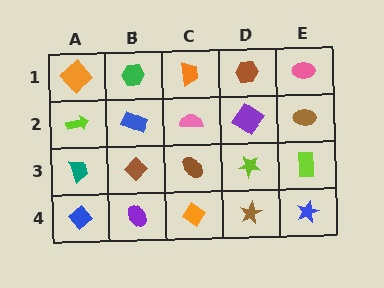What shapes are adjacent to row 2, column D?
A brown hexagon (row 1, column D), a lime star (row 3, column D), a pink semicircle (row 2, column C), a brown ellipse (row 2, column E).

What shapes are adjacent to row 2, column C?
An orange trapezoid (row 1, column C), a brown ellipse (row 3, column C), a blue rectangle (row 2, column B), a purple diamond (row 2, column D).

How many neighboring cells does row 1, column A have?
2.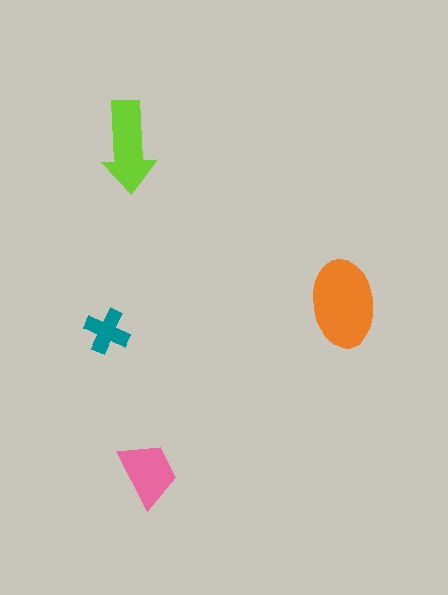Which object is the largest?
The orange ellipse.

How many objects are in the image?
There are 4 objects in the image.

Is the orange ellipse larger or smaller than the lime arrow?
Larger.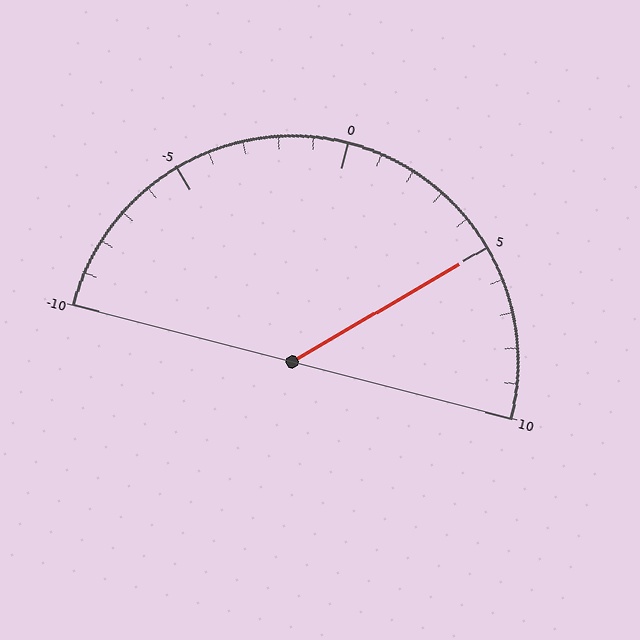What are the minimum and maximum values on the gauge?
The gauge ranges from -10 to 10.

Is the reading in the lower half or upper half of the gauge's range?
The reading is in the upper half of the range (-10 to 10).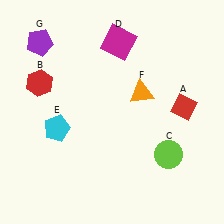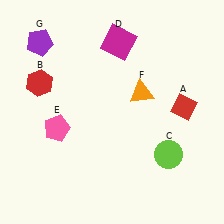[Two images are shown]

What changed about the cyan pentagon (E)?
In Image 1, E is cyan. In Image 2, it changed to pink.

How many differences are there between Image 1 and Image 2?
There is 1 difference between the two images.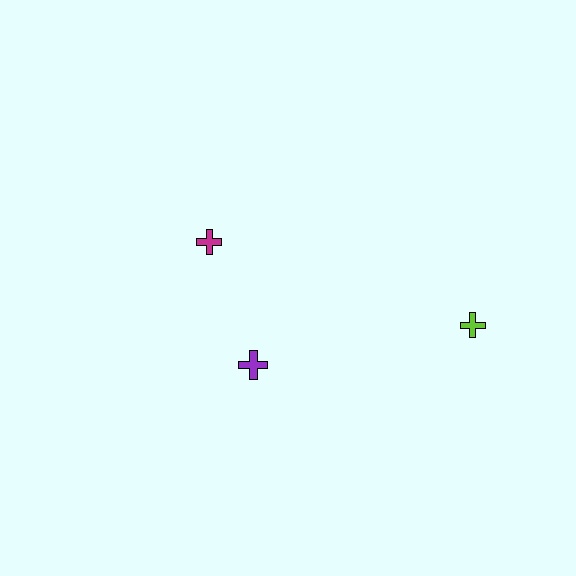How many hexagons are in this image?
There are no hexagons.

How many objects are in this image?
There are 3 objects.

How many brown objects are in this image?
There are no brown objects.